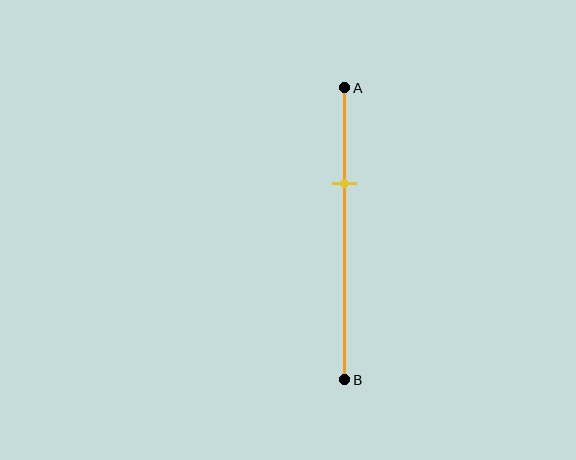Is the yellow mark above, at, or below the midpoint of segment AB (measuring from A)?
The yellow mark is above the midpoint of segment AB.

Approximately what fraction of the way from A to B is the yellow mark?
The yellow mark is approximately 35% of the way from A to B.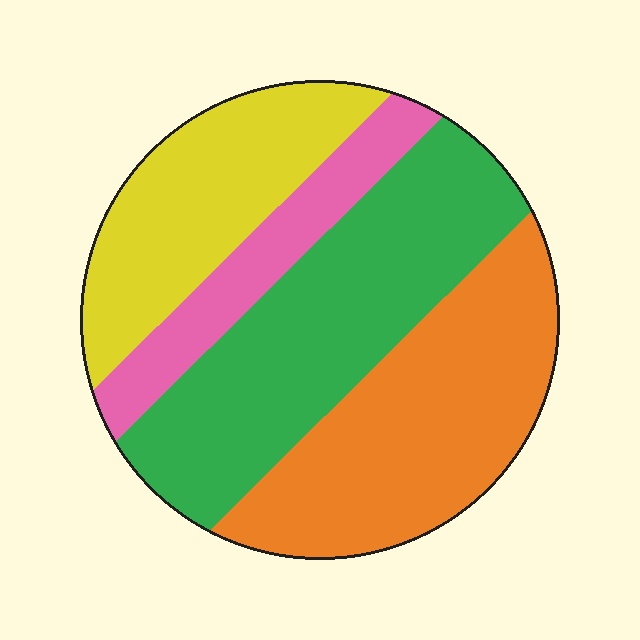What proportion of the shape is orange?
Orange takes up between a quarter and a half of the shape.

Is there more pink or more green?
Green.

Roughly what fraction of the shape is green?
Green covers roughly 35% of the shape.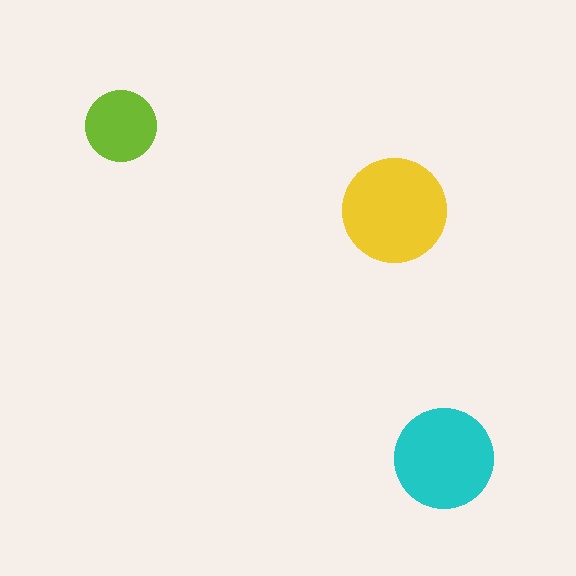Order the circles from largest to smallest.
the yellow one, the cyan one, the lime one.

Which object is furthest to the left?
The lime circle is leftmost.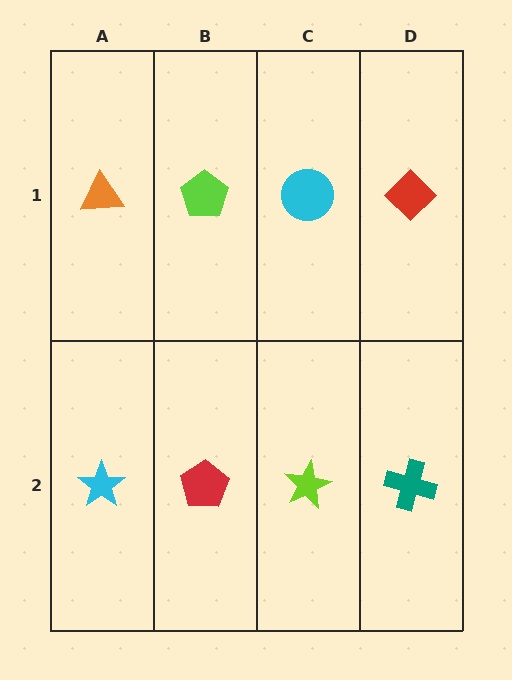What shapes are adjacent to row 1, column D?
A teal cross (row 2, column D), a cyan circle (row 1, column C).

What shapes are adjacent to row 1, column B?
A red pentagon (row 2, column B), an orange triangle (row 1, column A), a cyan circle (row 1, column C).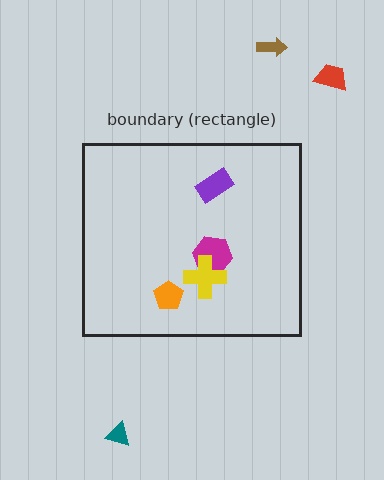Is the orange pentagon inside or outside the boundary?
Inside.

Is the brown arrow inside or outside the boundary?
Outside.